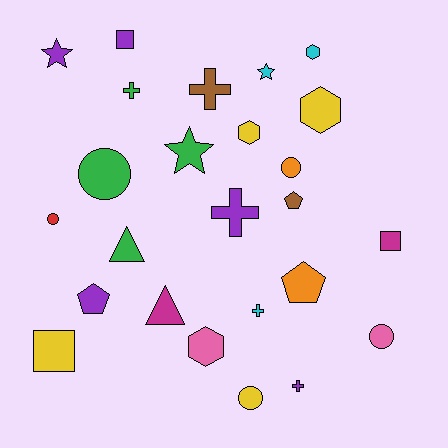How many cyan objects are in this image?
There are 3 cyan objects.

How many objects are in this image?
There are 25 objects.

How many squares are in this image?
There are 3 squares.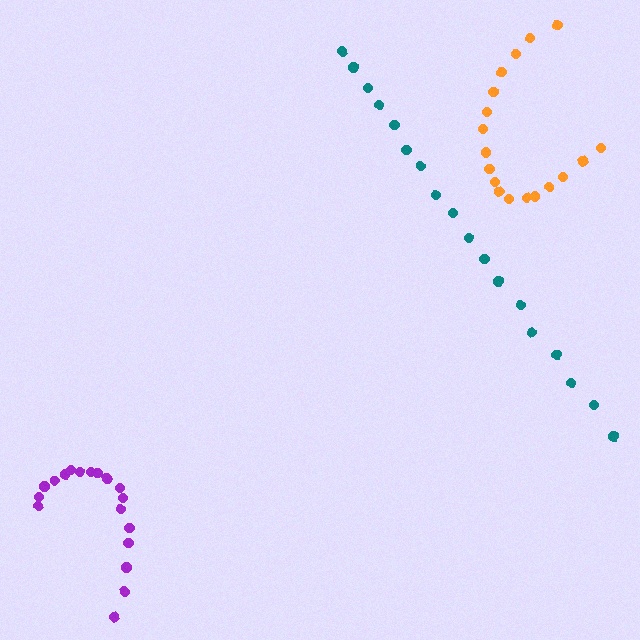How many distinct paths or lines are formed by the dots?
There are 3 distinct paths.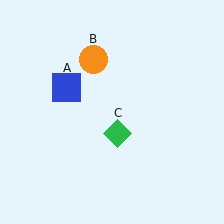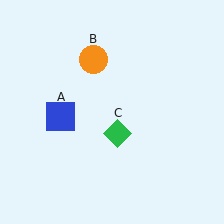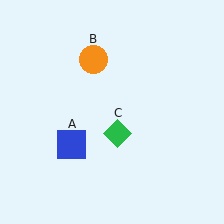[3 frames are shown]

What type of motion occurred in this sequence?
The blue square (object A) rotated counterclockwise around the center of the scene.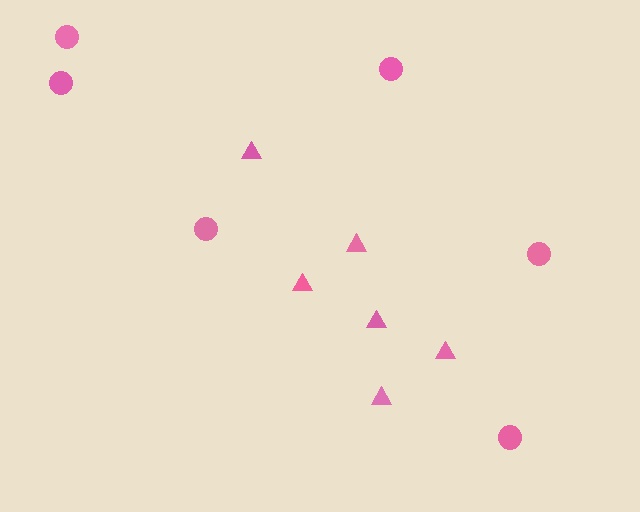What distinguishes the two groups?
There are 2 groups: one group of triangles (6) and one group of circles (6).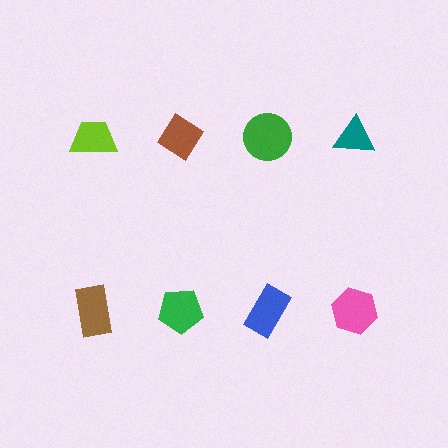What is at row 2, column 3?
A blue rectangle.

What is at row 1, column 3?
A green circle.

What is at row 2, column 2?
A green pentagon.